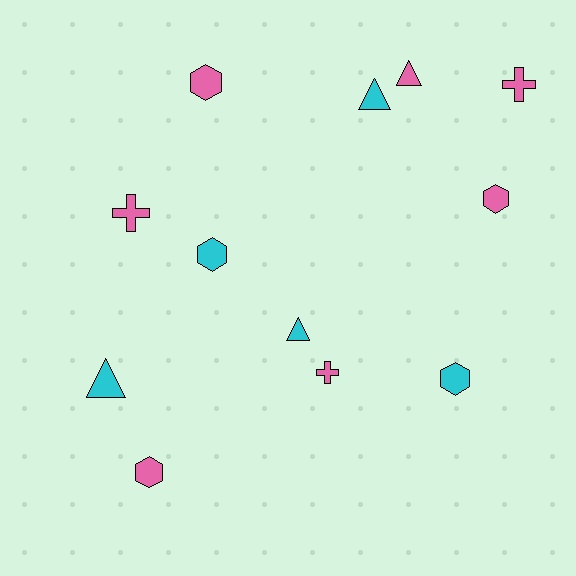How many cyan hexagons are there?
There are 2 cyan hexagons.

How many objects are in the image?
There are 12 objects.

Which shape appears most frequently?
Hexagon, with 5 objects.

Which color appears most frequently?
Pink, with 7 objects.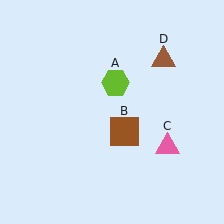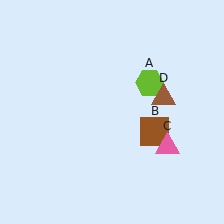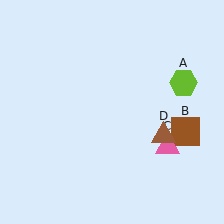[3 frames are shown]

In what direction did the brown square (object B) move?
The brown square (object B) moved right.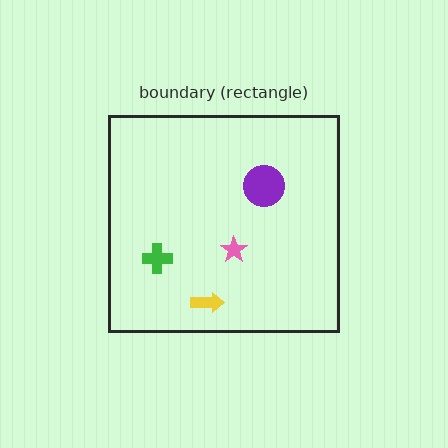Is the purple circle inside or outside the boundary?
Inside.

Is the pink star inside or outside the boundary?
Inside.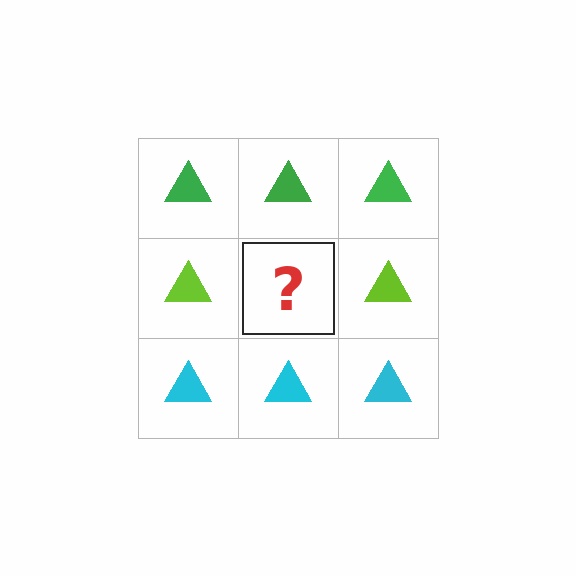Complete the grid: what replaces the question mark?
The question mark should be replaced with a lime triangle.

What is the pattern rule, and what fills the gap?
The rule is that each row has a consistent color. The gap should be filled with a lime triangle.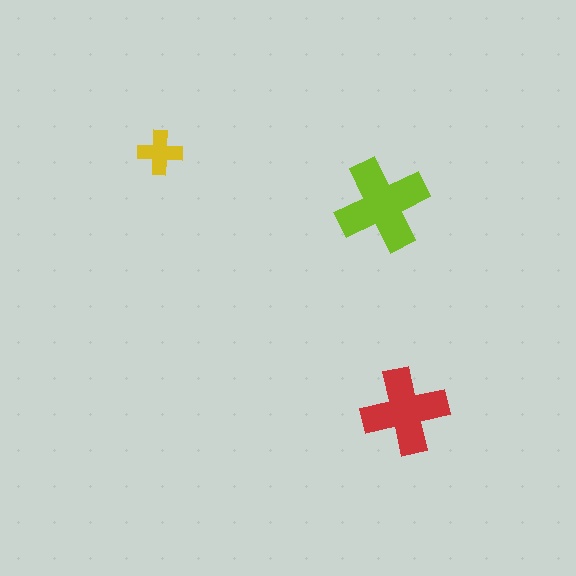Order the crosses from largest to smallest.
the lime one, the red one, the yellow one.